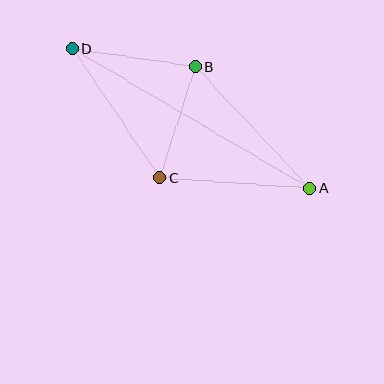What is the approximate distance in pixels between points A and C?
The distance between A and C is approximately 150 pixels.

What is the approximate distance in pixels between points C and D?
The distance between C and D is approximately 156 pixels.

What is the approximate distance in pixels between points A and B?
The distance between A and B is approximately 167 pixels.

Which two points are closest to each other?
Points B and C are closest to each other.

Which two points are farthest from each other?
Points A and D are farthest from each other.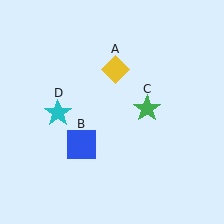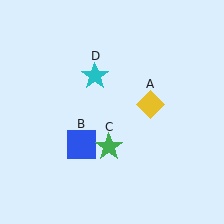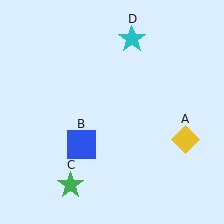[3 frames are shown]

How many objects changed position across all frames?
3 objects changed position: yellow diamond (object A), green star (object C), cyan star (object D).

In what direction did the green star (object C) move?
The green star (object C) moved down and to the left.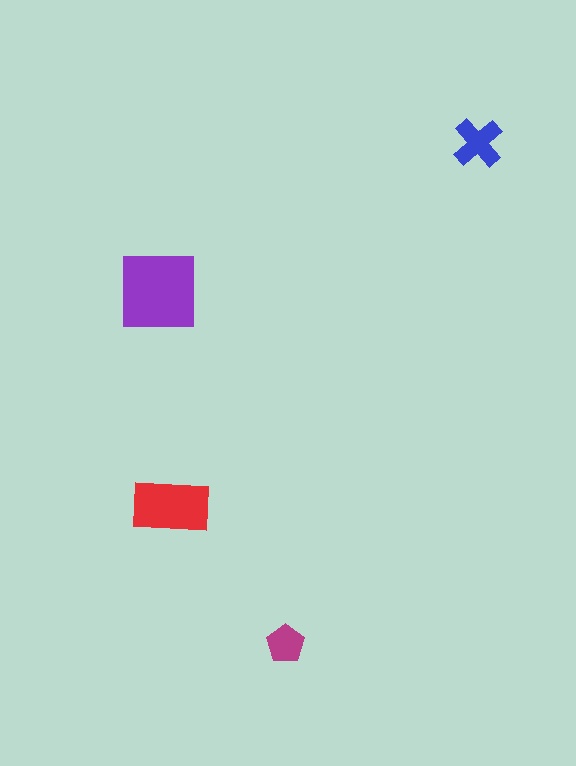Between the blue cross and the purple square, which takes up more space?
The purple square.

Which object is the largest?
The purple square.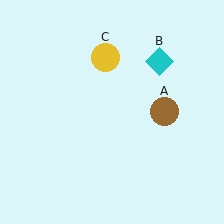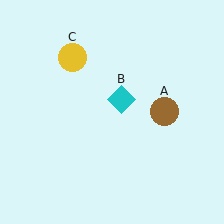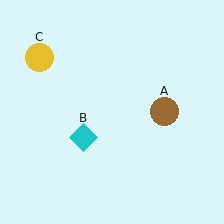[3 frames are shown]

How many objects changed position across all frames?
2 objects changed position: cyan diamond (object B), yellow circle (object C).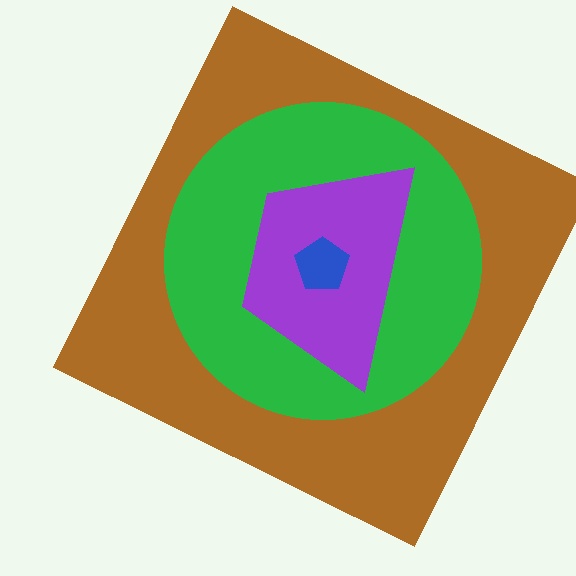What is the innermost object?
The blue pentagon.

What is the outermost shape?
The brown square.